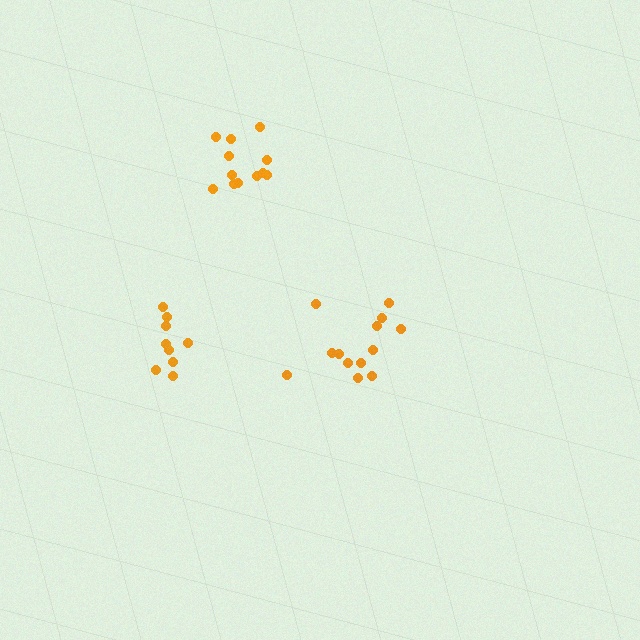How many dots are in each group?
Group 1: 13 dots, Group 2: 12 dots, Group 3: 9 dots (34 total).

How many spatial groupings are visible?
There are 3 spatial groupings.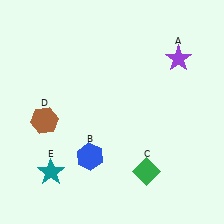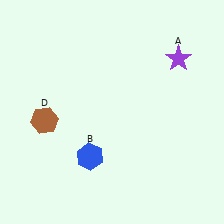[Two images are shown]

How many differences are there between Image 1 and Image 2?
There are 2 differences between the two images.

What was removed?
The teal star (E), the green diamond (C) were removed in Image 2.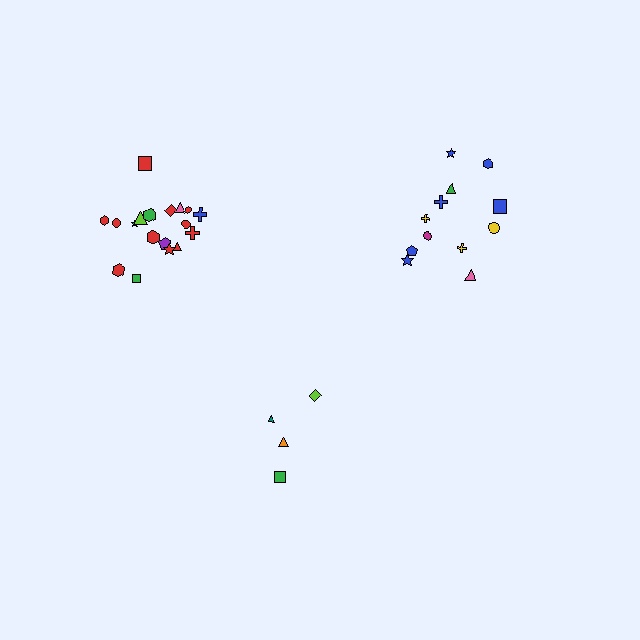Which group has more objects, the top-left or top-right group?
The top-left group.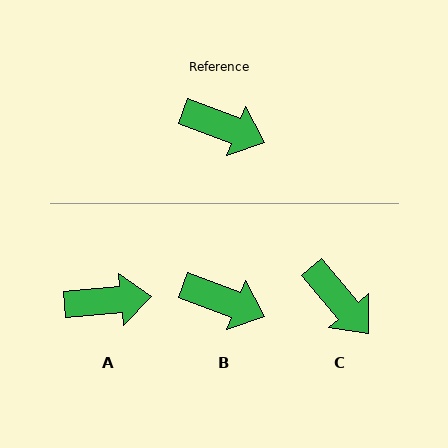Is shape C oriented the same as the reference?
No, it is off by about 29 degrees.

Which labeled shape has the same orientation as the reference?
B.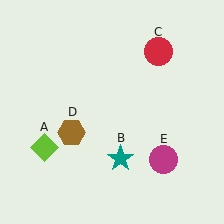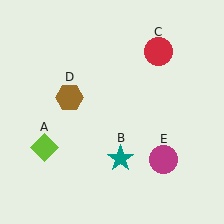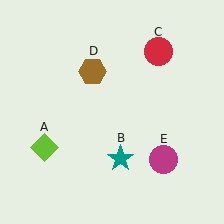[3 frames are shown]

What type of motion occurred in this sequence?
The brown hexagon (object D) rotated clockwise around the center of the scene.